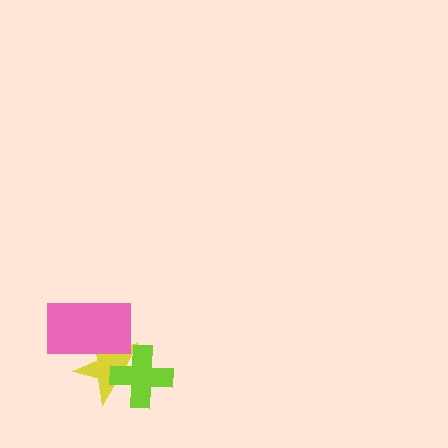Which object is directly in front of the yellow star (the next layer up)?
The lime cross is directly in front of the yellow star.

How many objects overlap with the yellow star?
2 objects overlap with the yellow star.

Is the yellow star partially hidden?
Yes, it is partially covered by another shape.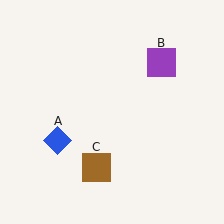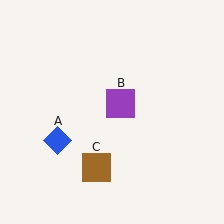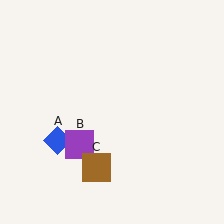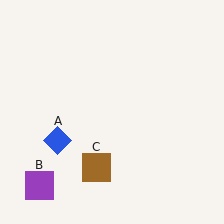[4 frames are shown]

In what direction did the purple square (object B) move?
The purple square (object B) moved down and to the left.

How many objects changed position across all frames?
1 object changed position: purple square (object B).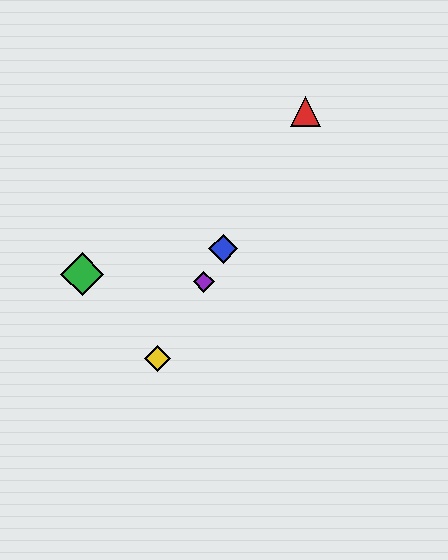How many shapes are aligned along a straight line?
4 shapes (the red triangle, the blue diamond, the yellow diamond, the purple diamond) are aligned along a straight line.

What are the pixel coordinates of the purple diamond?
The purple diamond is at (204, 282).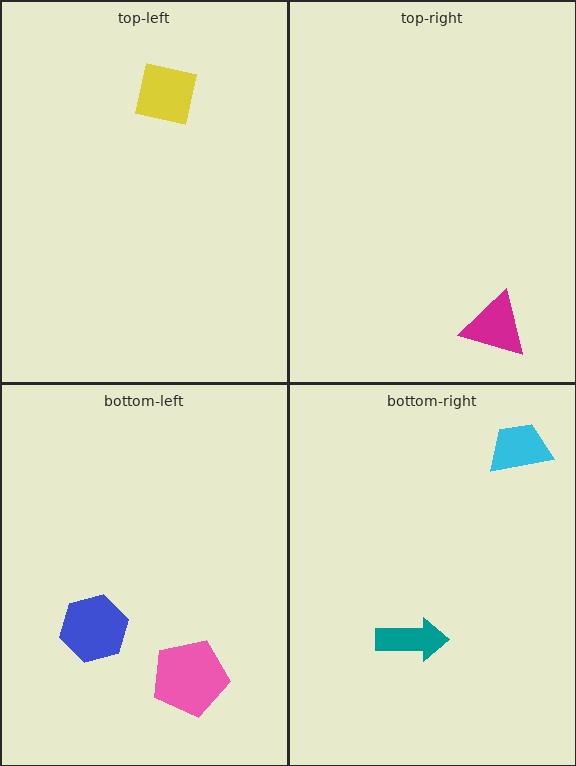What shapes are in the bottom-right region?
The teal arrow, the cyan trapezoid.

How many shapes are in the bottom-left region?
2.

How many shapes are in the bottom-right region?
2.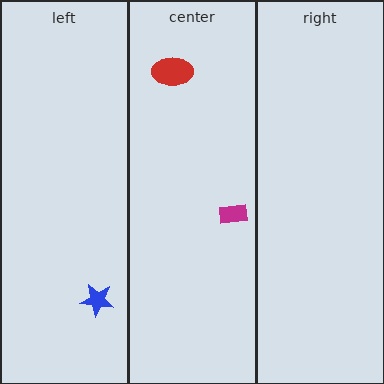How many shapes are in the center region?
2.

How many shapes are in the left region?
1.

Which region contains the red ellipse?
The center region.